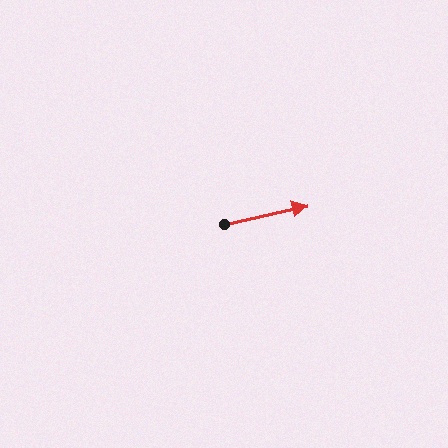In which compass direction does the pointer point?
East.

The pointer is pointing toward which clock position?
Roughly 3 o'clock.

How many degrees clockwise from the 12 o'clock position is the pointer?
Approximately 77 degrees.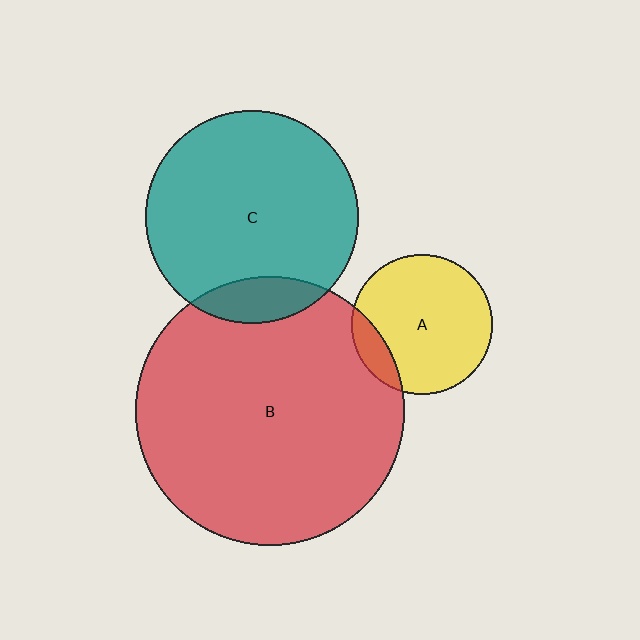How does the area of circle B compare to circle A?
Approximately 3.7 times.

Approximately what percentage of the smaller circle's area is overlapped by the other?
Approximately 10%.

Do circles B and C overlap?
Yes.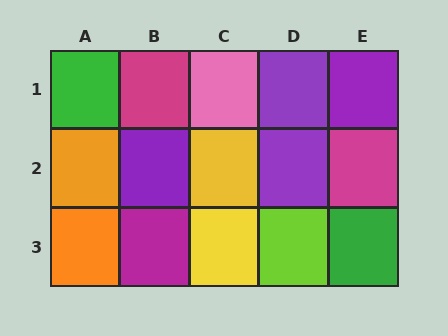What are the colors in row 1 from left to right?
Green, magenta, pink, purple, purple.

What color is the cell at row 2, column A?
Orange.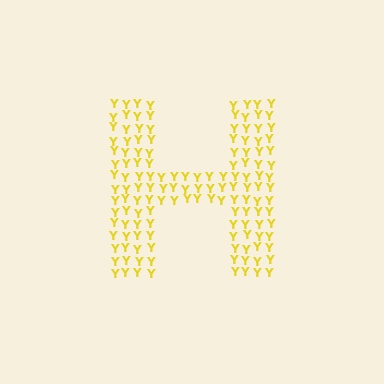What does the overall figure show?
The overall figure shows the letter H.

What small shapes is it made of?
It is made of small letter Y's.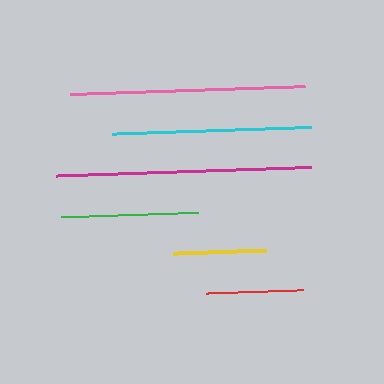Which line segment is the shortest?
The yellow line is the shortest at approximately 93 pixels.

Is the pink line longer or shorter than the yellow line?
The pink line is longer than the yellow line.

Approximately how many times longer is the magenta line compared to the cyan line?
The magenta line is approximately 1.3 times the length of the cyan line.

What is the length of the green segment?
The green segment is approximately 136 pixels long.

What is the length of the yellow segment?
The yellow segment is approximately 93 pixels long.